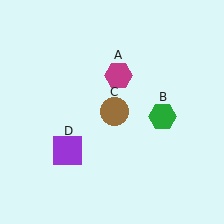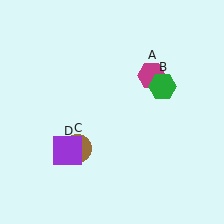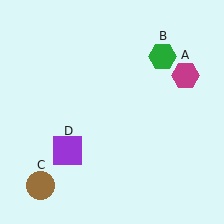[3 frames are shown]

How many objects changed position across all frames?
3 objects changed position: magenta hexagon (object A), green hexagon (object B), brown circle (object C).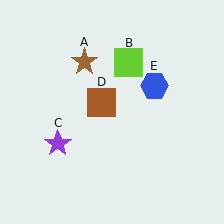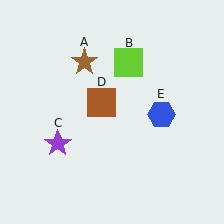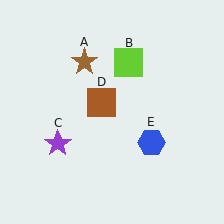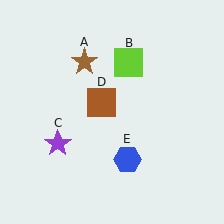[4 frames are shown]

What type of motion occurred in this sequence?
The blue hexagon (object E) rotated clockwise around the center of the scene.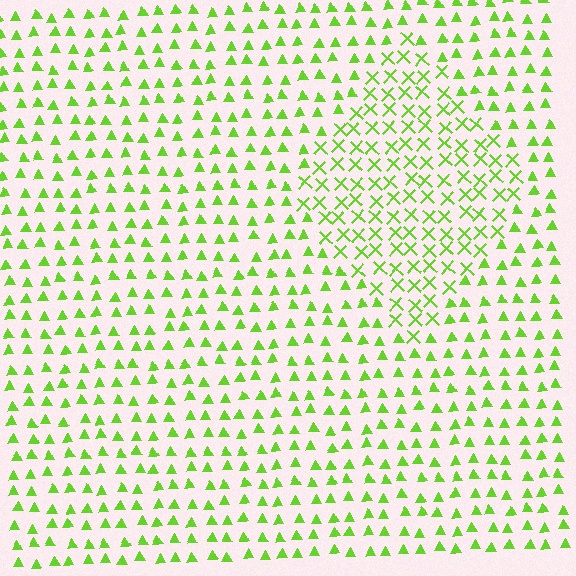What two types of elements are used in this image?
The image uses X marks inside the diamond region and triangles outside it.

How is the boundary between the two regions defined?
The boundary is defined by a change in element shape: X marks inside vs. triangles outside. All elements share the same color and spacing.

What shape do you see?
I see a diamond.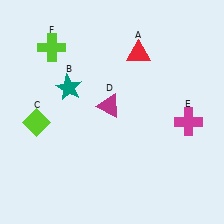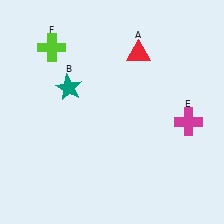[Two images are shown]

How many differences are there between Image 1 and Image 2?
There are 2 differences between the two images.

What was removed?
The lime diamond (C), the magenta triangle (D) were removed in Image 2.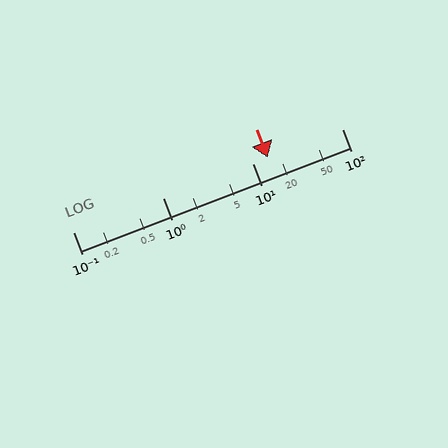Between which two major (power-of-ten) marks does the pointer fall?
The pointer is between 10 and 100.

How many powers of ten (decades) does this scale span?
The scale spans 3 decades, from 0.1 to 100.